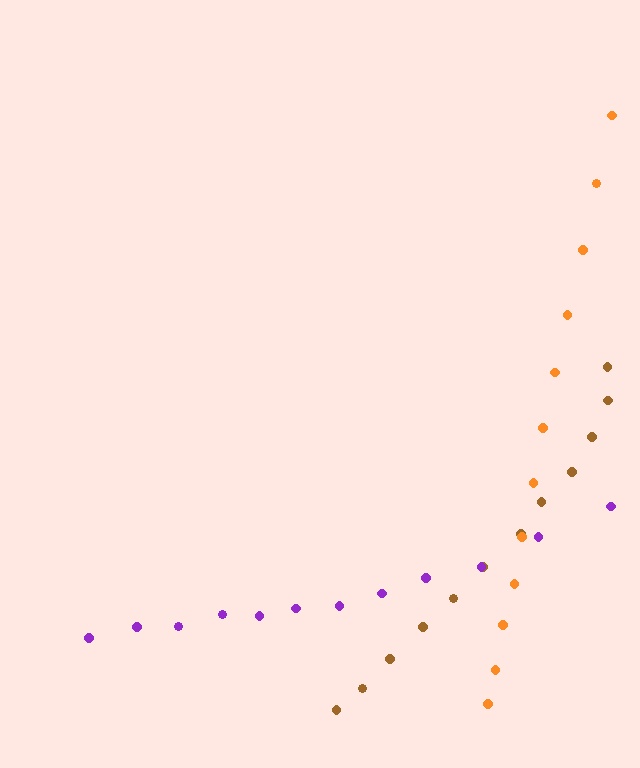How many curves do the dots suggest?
There are 3 distinct paths.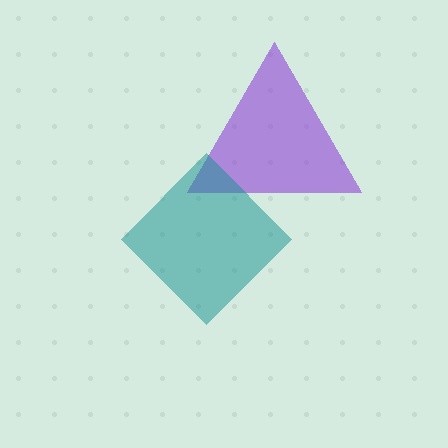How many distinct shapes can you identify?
There are 2 distinct shapes: a purple triangle, a teal diamond.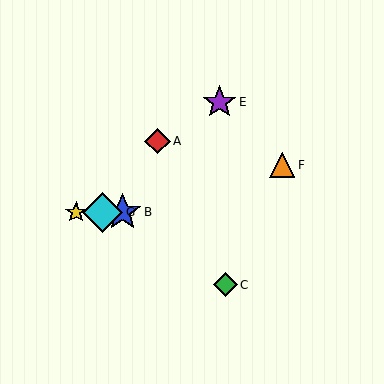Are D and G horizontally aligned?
Yes, both are at y≈212.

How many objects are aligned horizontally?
3 objects (B, D, G) are aligned horizontally.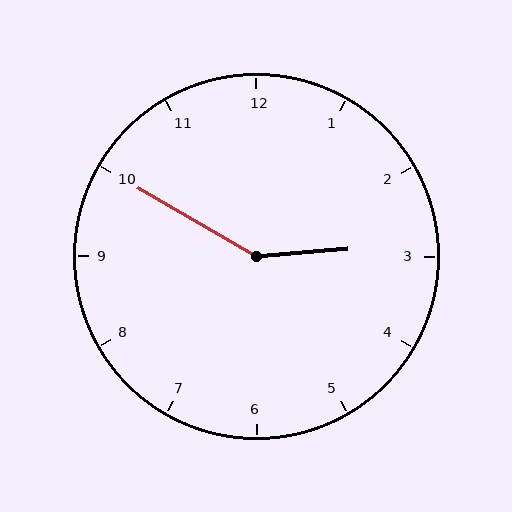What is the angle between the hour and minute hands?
Approximately 145 degrees.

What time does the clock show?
2:50.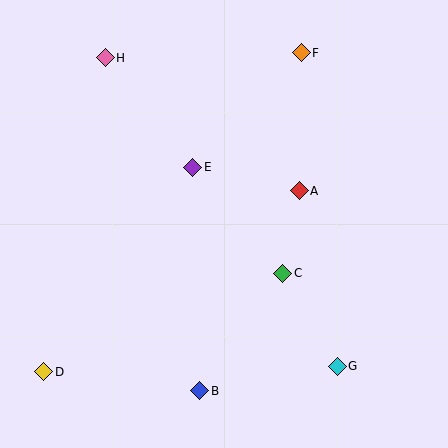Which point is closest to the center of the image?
Point E at (193, 167) is closest to the center.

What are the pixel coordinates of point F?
Point F is at (301, 53).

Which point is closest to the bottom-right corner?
Point G is closest to the bottom-right corner.